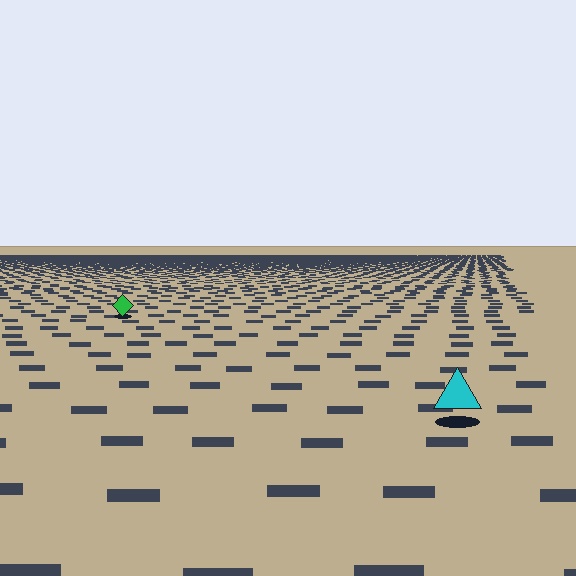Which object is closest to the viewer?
The cyan triangle is closest. The texture marks near it are larger and more spread out.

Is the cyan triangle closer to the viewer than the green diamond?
Yes. The cyan triangle is closer — you can tell from the texture gradient: the ground texture is coarser near it.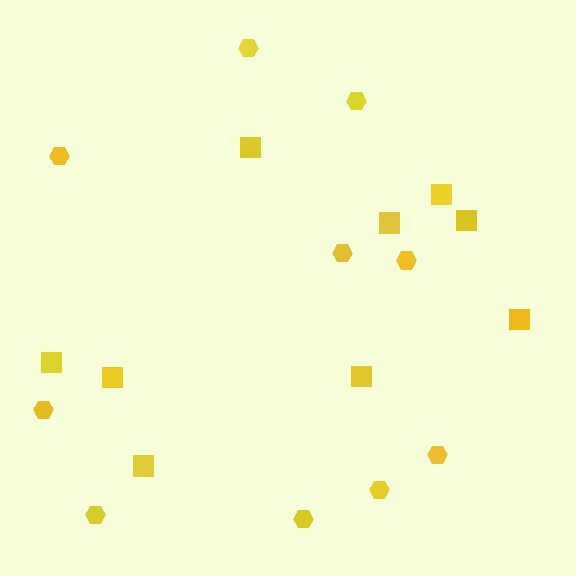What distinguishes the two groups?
There are 2 groups: one group of hexagons (10) and one group of squares (9).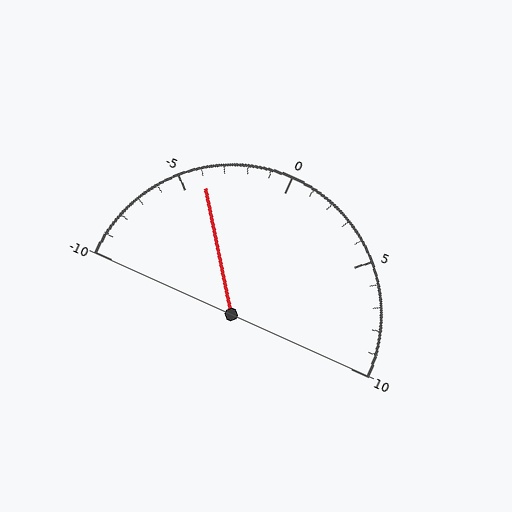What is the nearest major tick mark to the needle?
The nearest major tick mark is -5.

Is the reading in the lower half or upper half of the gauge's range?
The reading is in the lower half of the range (-10 to 10).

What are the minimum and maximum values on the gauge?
The gauge ranges from -10 to 10.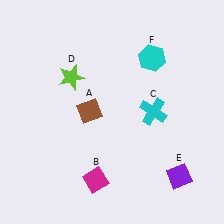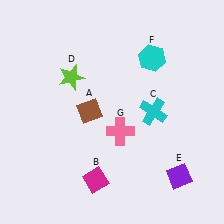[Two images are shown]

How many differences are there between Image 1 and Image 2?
There is 1 difference between the two images.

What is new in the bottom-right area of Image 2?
A pink cross (G) was added in the bottom-right area of Image 2.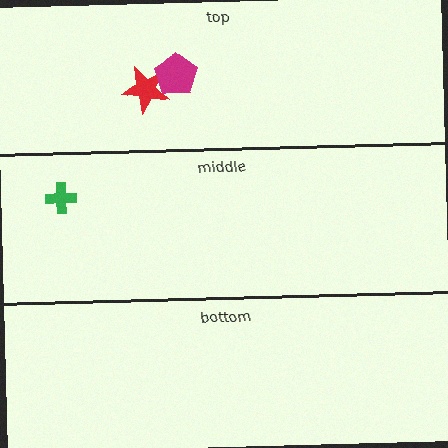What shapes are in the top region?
The red star, the magenta pentagon.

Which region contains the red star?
The top region.